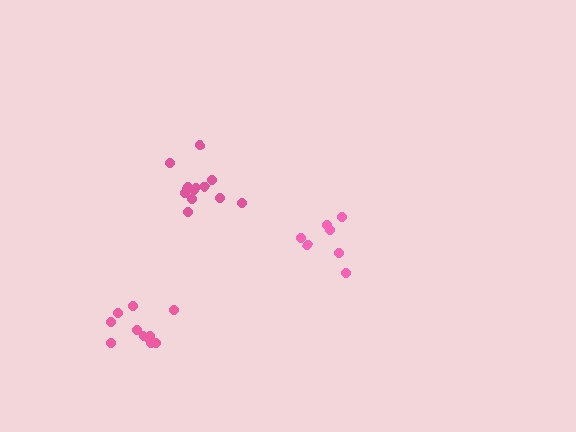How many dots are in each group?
Group 1: 10 dots, Group 2: 7 dots, Group 3: 12 dots (29 total).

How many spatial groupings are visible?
There are 3 spatial groupings.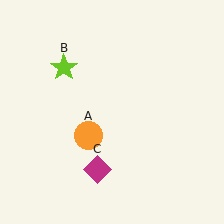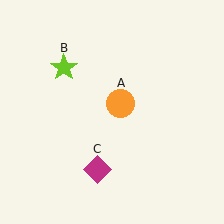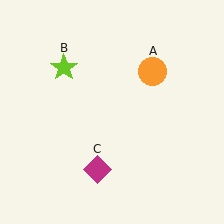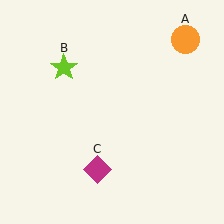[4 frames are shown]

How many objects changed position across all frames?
1 object changed position: orange circle (object A).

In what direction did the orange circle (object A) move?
The orange circle (object A) moved up and to the right.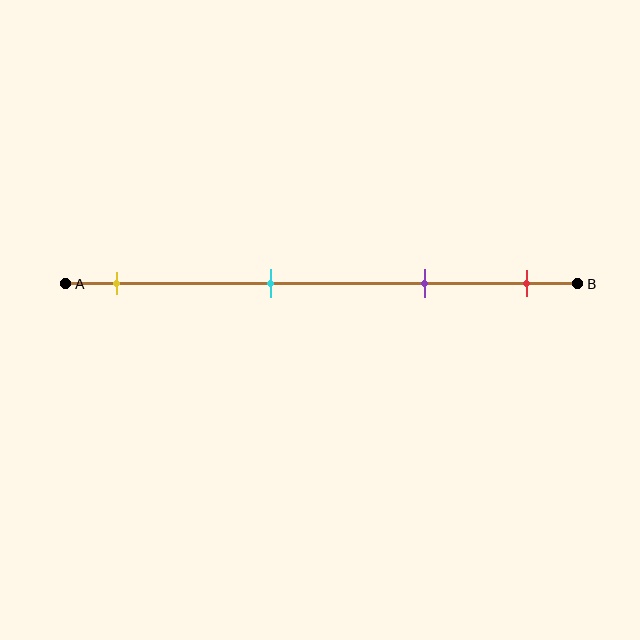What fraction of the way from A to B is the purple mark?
The purple mark is approximately 70% (0.7) of the way from A to B.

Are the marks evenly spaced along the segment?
No, the marks are not evenly spaced.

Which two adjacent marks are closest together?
The purple and red marks are the closest adjacent pair.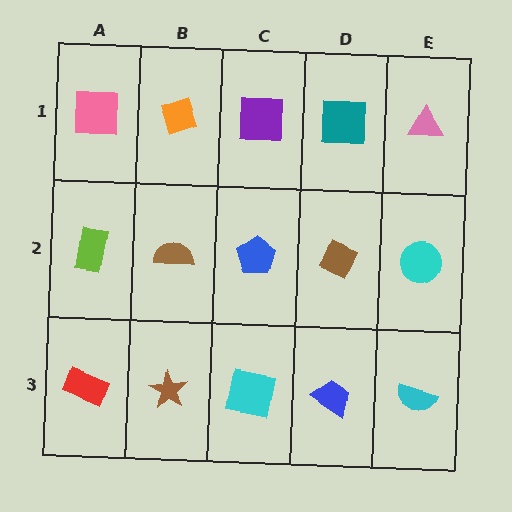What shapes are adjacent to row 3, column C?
A blue pentagon (row 2, column C), a brown star (row 3, column B), a blue trapezoid (row 3, column D).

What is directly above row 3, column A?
A lime rectangle.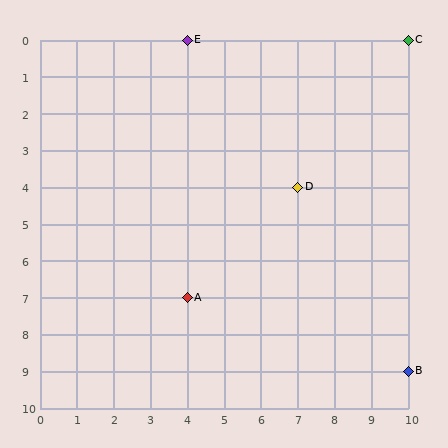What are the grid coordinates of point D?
Point D is at grid coordinates (7, 4).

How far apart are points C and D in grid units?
Points C and D are 3 columns and 4 rows apart (about 5.0 grid units diagonally).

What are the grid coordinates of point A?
Point A is at grid coordinates (4, 7).